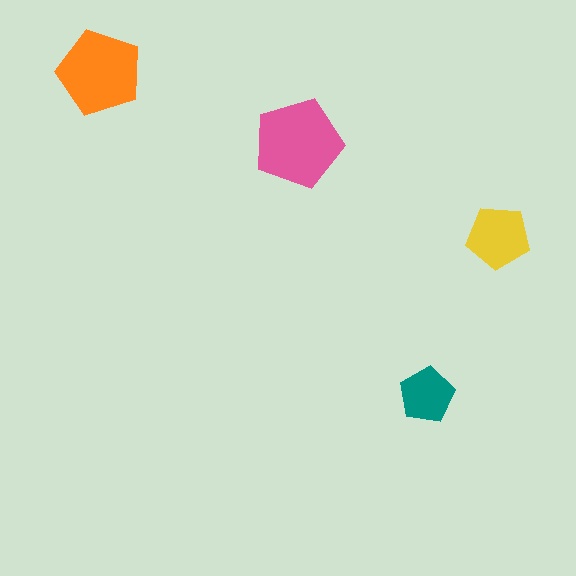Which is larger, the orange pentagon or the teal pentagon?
The orange one.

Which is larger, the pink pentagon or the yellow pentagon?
The pink one.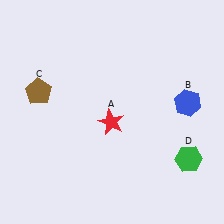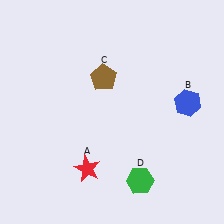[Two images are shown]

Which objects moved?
The objects that moved are: the red star (A), the brown pentagon (C), the green hexagon (D).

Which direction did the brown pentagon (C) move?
The brown pentagon (C) moved right.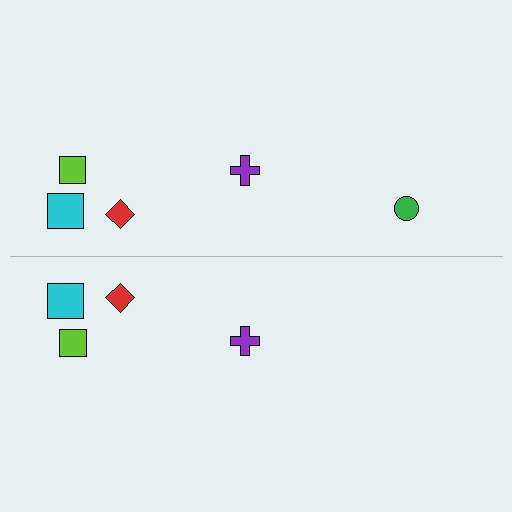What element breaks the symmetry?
A green circle is missing from the bottom side.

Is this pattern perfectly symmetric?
No, the pattern is not perfectly symmetric. A green circle is missing from the bottom side.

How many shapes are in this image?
There are 9 shapes in this image.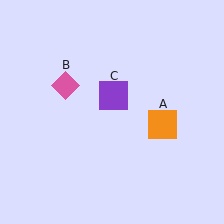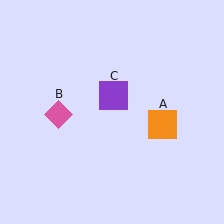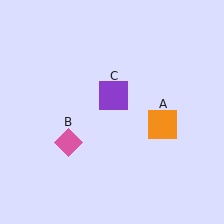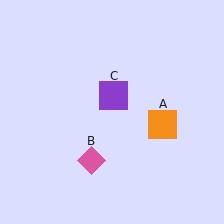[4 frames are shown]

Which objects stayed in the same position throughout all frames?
Orange square (object A) and purple square (object C) remained stationary.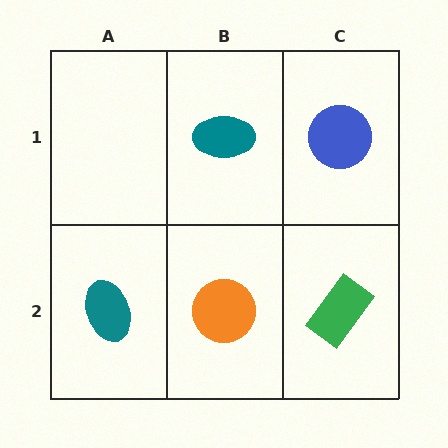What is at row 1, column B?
A teal ellipse.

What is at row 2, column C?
A green rectangle.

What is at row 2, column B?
An orange circle.